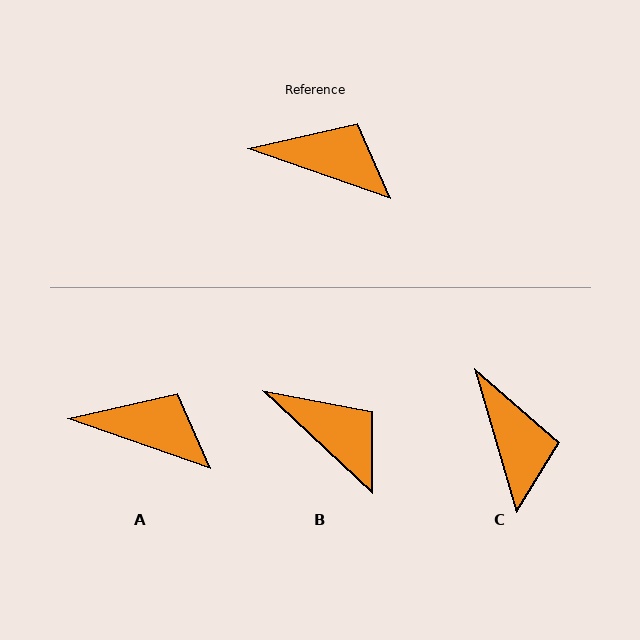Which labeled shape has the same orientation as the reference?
A.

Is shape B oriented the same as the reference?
No, it is off by about 24 degrees.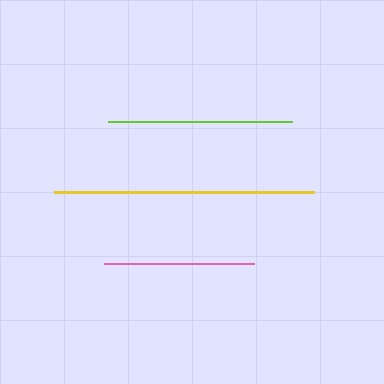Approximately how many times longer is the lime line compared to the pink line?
The lime line is approximately 1.2 times the length of the pink line.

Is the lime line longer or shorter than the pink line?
The lime line is longer than the pink line.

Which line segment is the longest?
The yellow line is the longest at approximately 260 pixels.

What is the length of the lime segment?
The lime segment is approximately 184 pixels long.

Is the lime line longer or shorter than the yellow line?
The yellow line is longer than the lime line.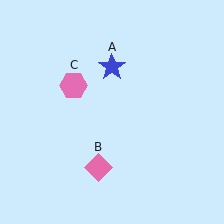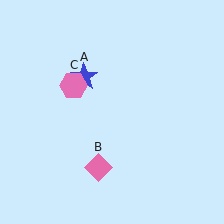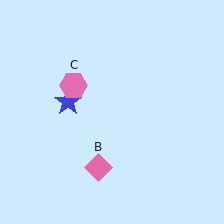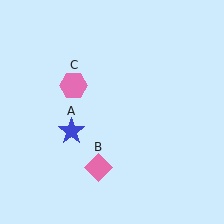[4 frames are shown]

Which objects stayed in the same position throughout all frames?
Pink diamond (object B) and pink hexagon (object C) remained stationary.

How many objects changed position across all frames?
1 object changed position: blue star (object A).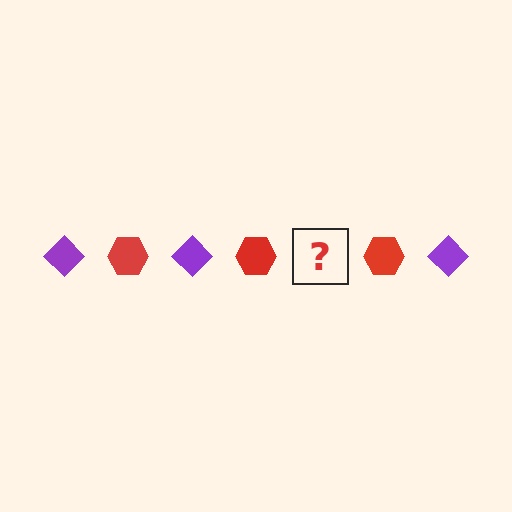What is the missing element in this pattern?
The missing element is a purple diamond.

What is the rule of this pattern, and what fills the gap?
The rule is that the pattern alternates between purple diamond and red hexagon. The gap should be filled with a purple diamond.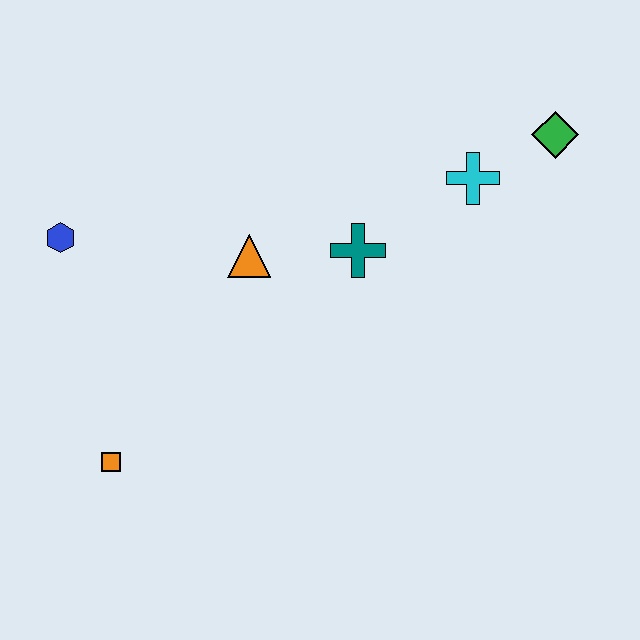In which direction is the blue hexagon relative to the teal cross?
The blue hexagon is to the left of the teal cross.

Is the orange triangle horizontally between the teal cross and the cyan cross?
No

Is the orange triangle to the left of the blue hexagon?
No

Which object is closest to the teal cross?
The orange triangle is closest to the teal cross.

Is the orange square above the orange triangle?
No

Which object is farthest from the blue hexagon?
The green diamond is farthest from the blue hexagon.